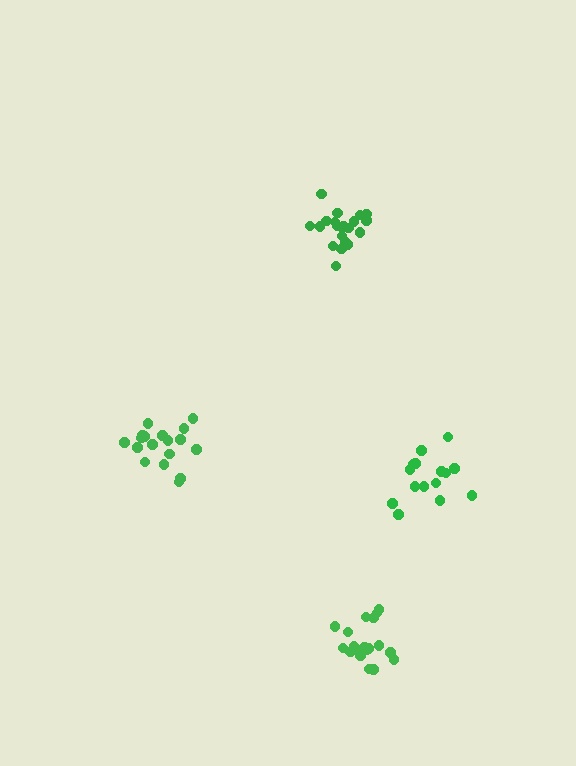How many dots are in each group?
Group 1: 19 dots, Group 2: 18 dots, Group 3: 15 dots, Group 4: 21 dots (73 total).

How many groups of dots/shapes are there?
There are 4 groups.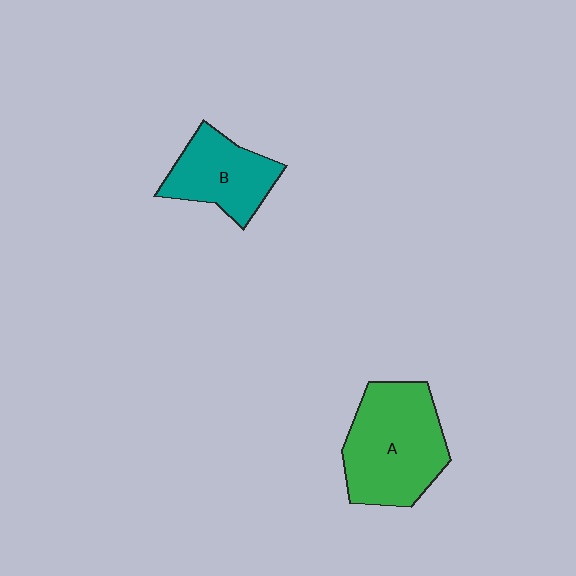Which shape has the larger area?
Shape A (green).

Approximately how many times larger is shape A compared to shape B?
Approximately 1.5 times.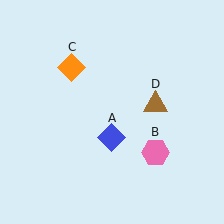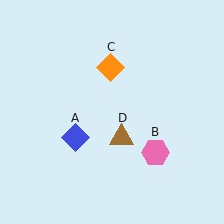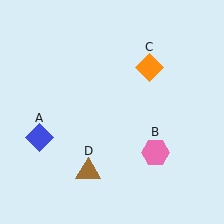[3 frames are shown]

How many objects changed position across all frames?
3 objects changed position: blue diamond (object A), orange diamond (object C), brown triangle (object D).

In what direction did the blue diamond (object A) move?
The blue diamond (object A) moved left.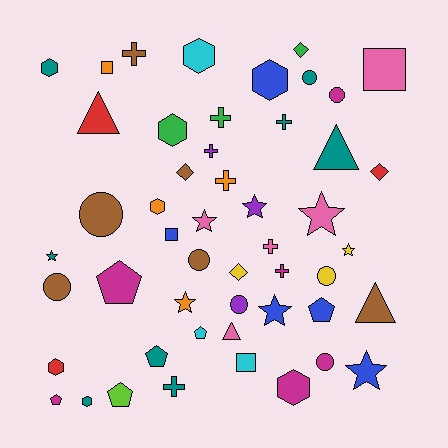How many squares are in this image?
There are 4 squares.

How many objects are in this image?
There are 50 objects.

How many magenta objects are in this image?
There are 6 magenta objects.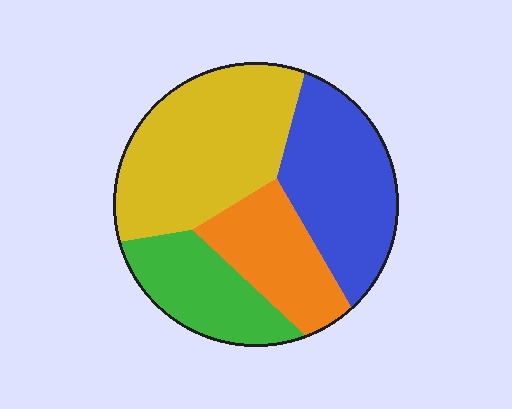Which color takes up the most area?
Yellow, at roughly 35%.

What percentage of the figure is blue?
Blue covers around 30% of the figure.